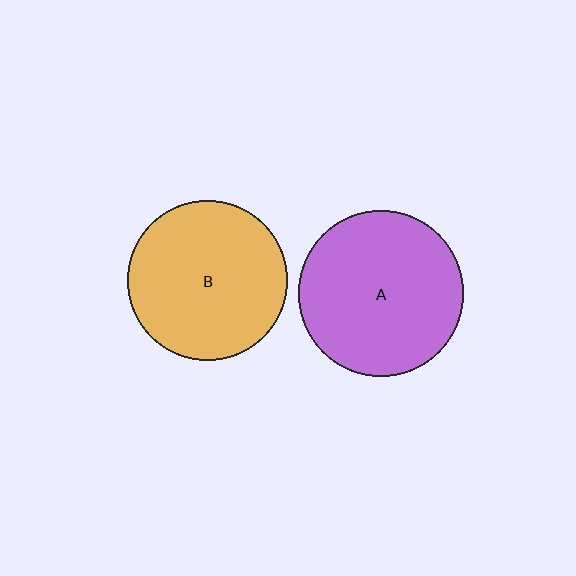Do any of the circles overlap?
No, none of the circles overlap.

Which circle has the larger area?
Circle A (purple).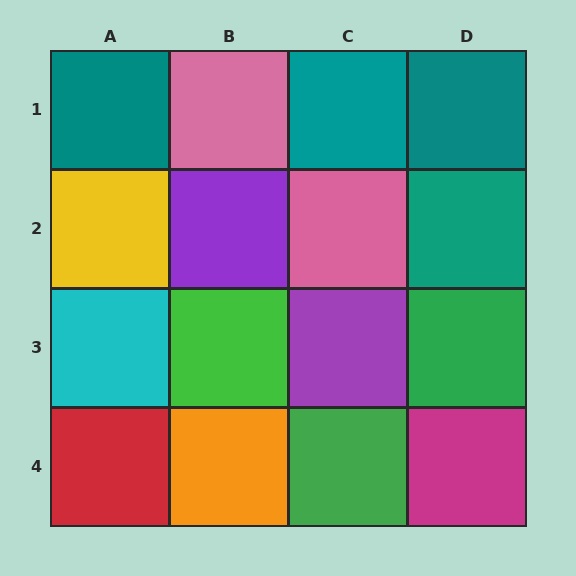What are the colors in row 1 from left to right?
Teal, pink, teal, teal.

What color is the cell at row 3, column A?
Cyan.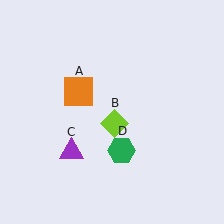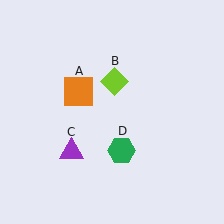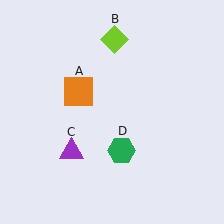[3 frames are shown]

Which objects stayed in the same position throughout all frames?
Orange square (object A) and purple triangle (object C) and green hexagon (object D) remained stationary.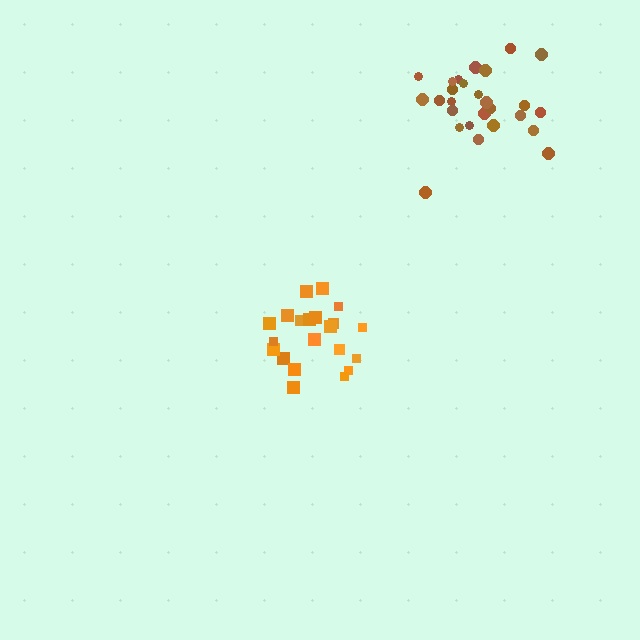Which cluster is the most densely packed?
Brown.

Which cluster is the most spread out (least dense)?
Orange.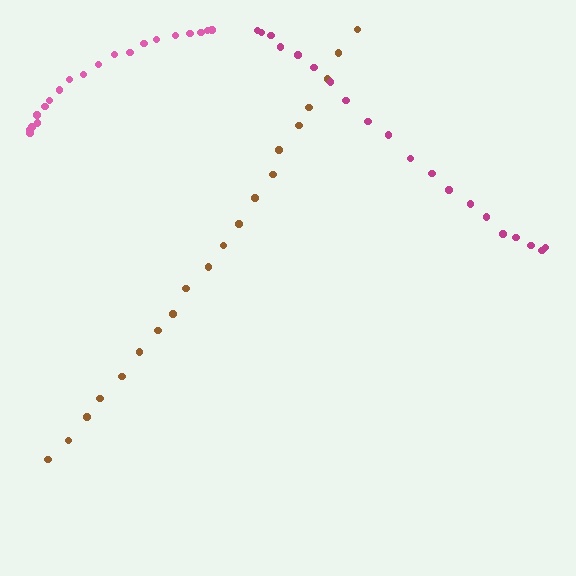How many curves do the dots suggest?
There are 3 distinct paths.